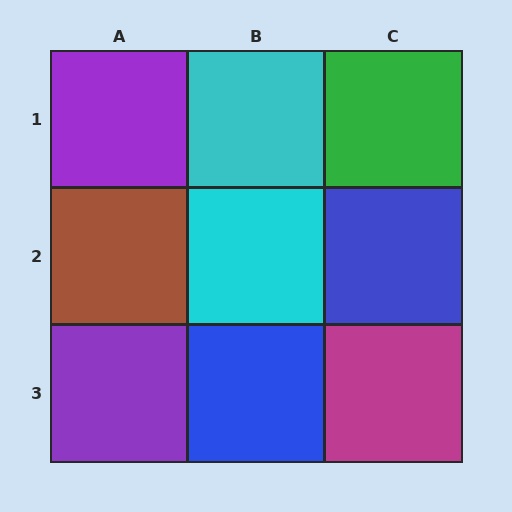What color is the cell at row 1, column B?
Cyan.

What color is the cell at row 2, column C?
Blue.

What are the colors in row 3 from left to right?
Purple, blue, magenta.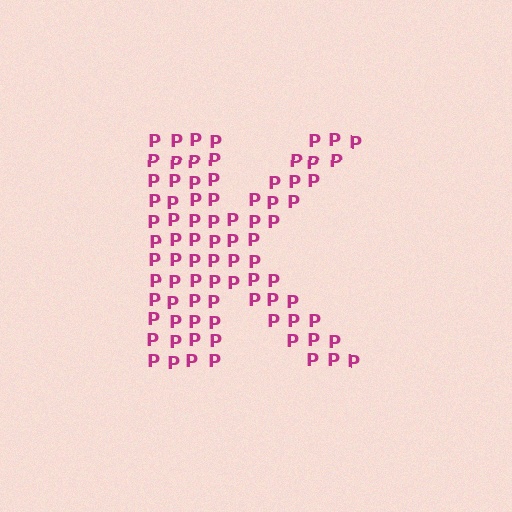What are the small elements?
The small elements are letter P's.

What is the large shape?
The large shape is the letter K.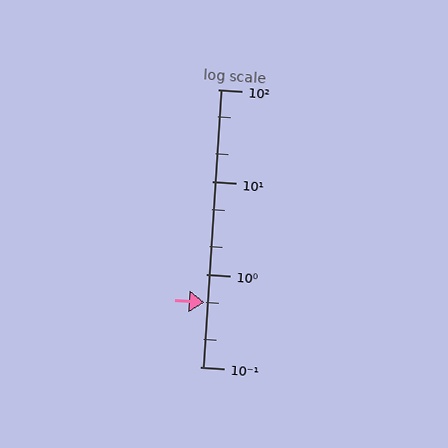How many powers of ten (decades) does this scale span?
The scale spans 3 decades, from 0.1 to 100.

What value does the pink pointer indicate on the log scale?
The pointer indicates approximately 0.5.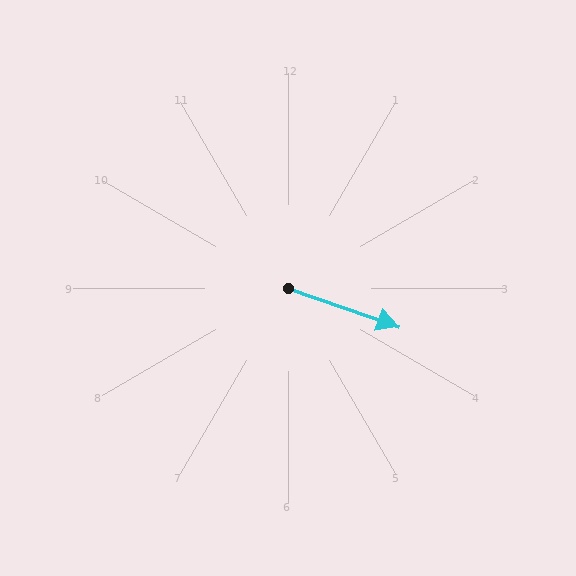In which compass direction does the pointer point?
East.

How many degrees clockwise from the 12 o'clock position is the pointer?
Approximately 109 degrees.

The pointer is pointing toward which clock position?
Roughly 4 o'clock.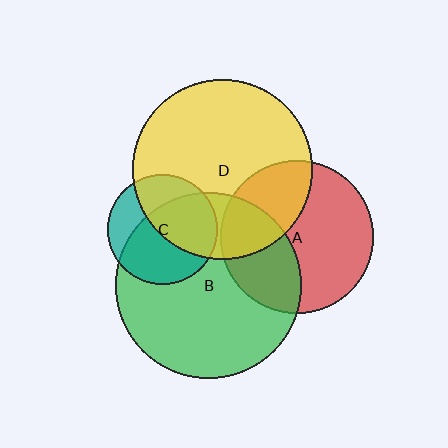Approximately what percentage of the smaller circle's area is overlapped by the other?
Approximately 25%.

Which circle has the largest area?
Circle B (green).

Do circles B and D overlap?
Yes.